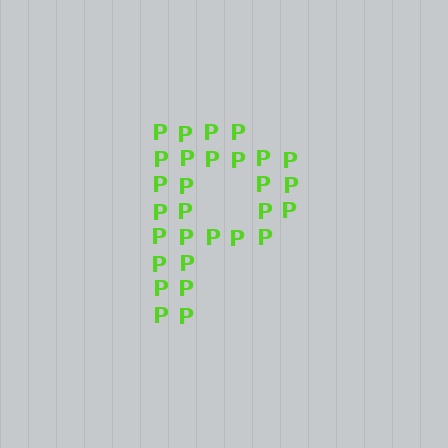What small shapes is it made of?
It is made of small letter P's.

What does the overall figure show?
The overall figure shows the letter P.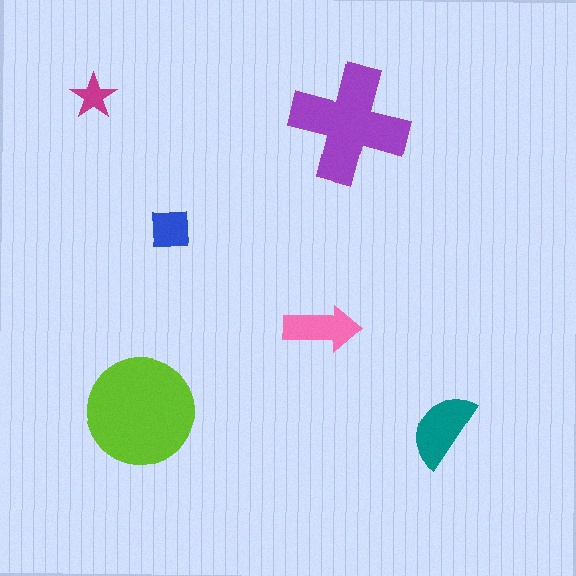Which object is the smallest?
The magenta star.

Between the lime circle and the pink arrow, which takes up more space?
The lime circle.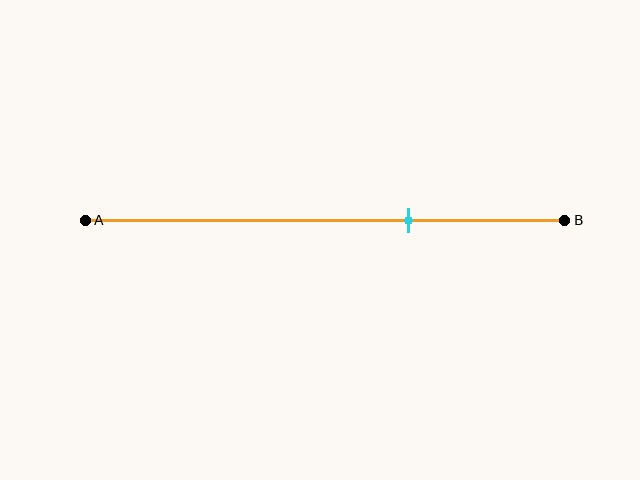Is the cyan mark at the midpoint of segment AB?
No, the mark is at about 65% from A, not at the 50% midpoint.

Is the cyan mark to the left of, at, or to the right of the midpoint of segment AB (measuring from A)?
The cyan mark is to the right of the midpoint of segment AB.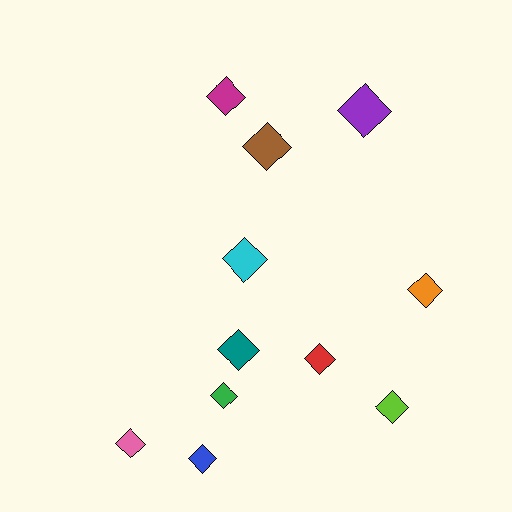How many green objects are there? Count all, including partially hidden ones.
There is 1 green object.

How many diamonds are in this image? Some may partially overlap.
There are 11 diamonds.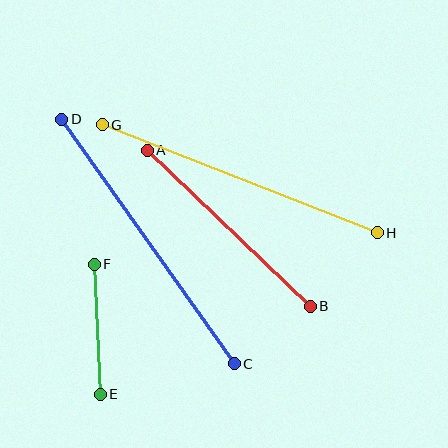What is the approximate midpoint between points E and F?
The midpoint is at approximately (97, 329) pixels.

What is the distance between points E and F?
The distance is approximately 130 pixels.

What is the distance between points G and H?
The distance is approximately 296 pixels.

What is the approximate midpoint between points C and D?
The midpoint is at approximately (148, 241) pixels.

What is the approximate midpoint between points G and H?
The midpoint is at approximately (240, 179) pixels.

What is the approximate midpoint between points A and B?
The midpoint is at approximately (229, 228) pixels.